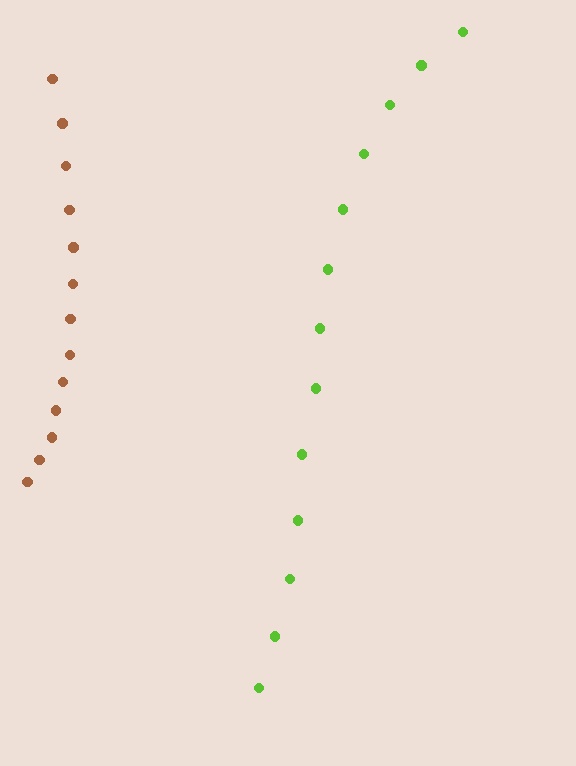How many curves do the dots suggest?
There are 2 distinct paths.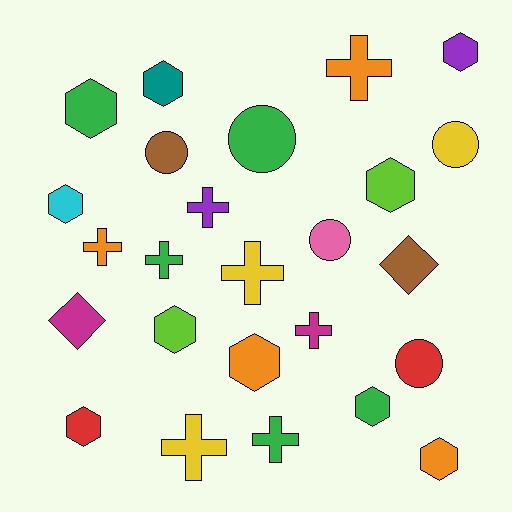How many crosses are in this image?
There are 8 crosses.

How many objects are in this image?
There are 25 objects.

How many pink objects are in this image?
There is 1 pink object.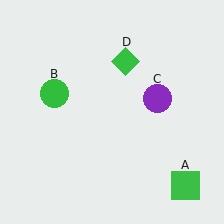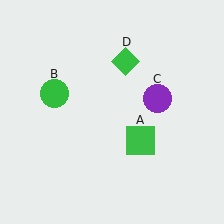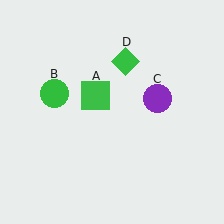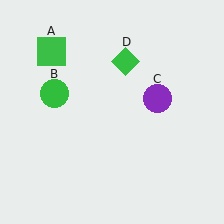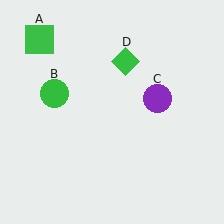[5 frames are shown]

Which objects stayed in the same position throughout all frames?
Green circle (object B) and purple circle (object C) and green diamond (object D) remained stationary.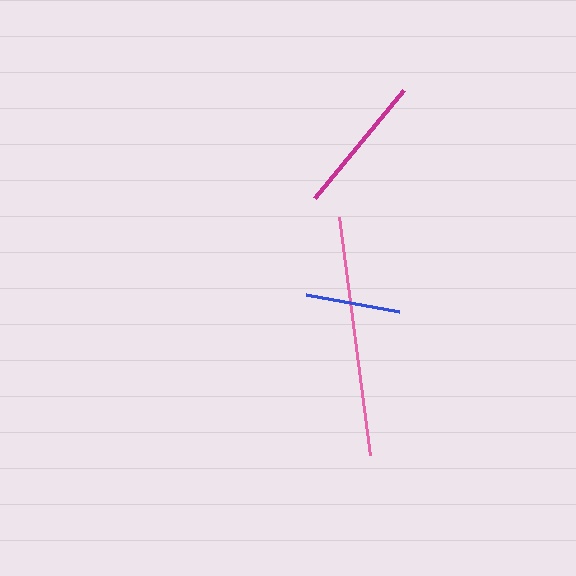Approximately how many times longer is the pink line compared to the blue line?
The pink line is approximately 2.5 times the length of the blue line.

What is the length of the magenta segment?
The magenta segment is approximately 140 pixels long.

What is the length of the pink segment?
The pink segment is approximately 240 pixels long.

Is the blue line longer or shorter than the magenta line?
The magenta line is longer than the blue line.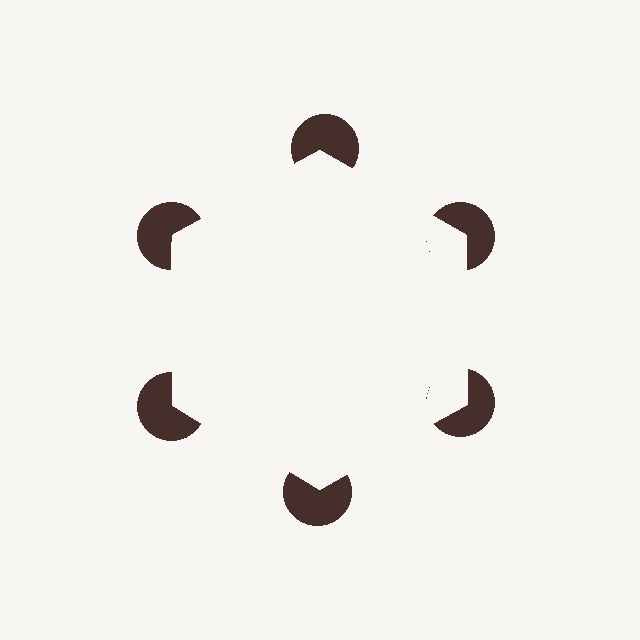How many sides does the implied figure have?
6 sides.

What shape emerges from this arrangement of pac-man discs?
An illusory hexagon — its edges are inferred from the aligned wedge cuts in the pac-man discs, not physically drawn.